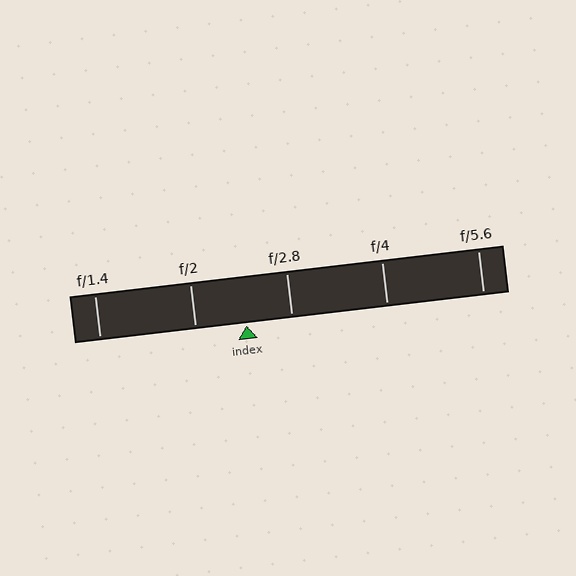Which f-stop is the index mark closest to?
The index mark is closest to f/2.8.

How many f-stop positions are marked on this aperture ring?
There are 5 f-stop positions marked.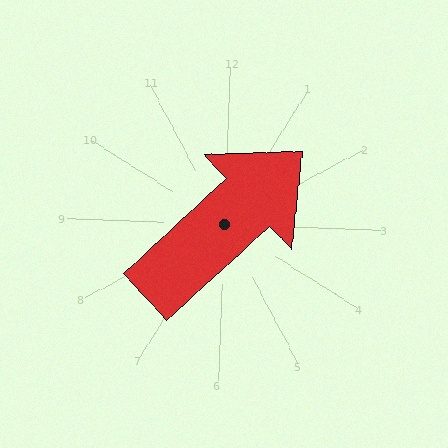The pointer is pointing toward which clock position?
Roughly 2 o'clock.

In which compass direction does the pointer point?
Northeast.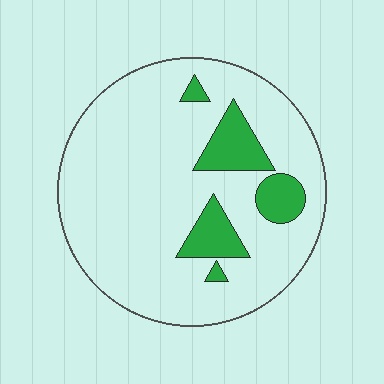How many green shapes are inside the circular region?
5.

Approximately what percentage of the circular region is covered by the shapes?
Approximately 15%.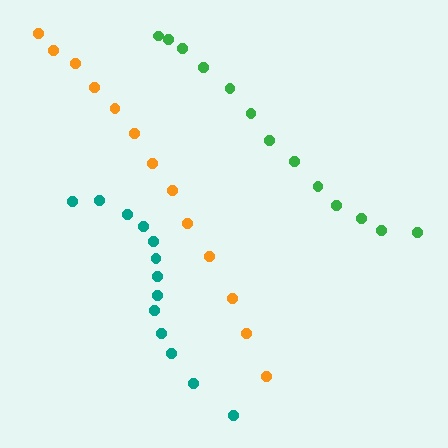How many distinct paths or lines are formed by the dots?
There are 3 distinct paths.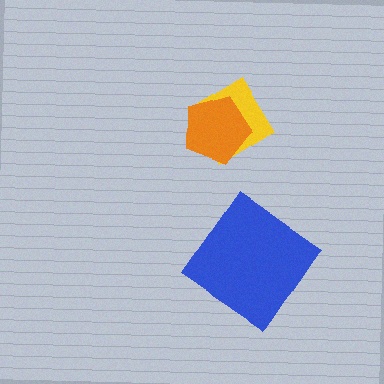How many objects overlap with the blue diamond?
0 objects overlap with the blue diamond.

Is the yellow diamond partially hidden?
Yes, it is partially covered by another shape.